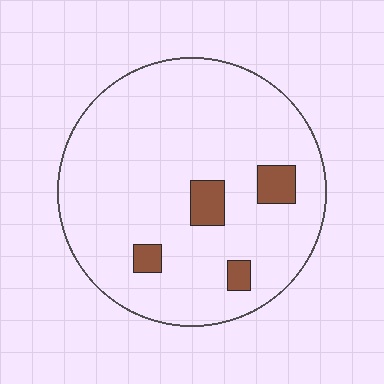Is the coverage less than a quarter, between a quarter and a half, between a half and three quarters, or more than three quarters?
Less than a quarter.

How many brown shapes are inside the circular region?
4.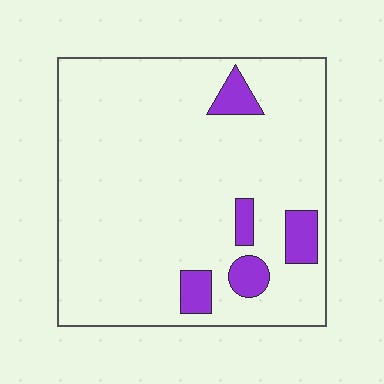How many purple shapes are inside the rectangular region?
5.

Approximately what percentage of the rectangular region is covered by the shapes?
Approximately 10%.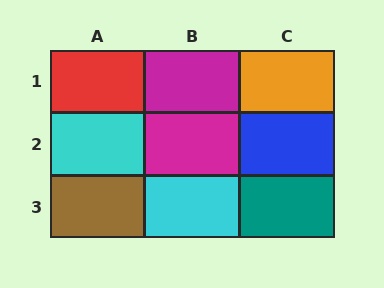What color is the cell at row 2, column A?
Cyan.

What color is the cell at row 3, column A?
Brown.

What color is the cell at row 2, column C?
Blue.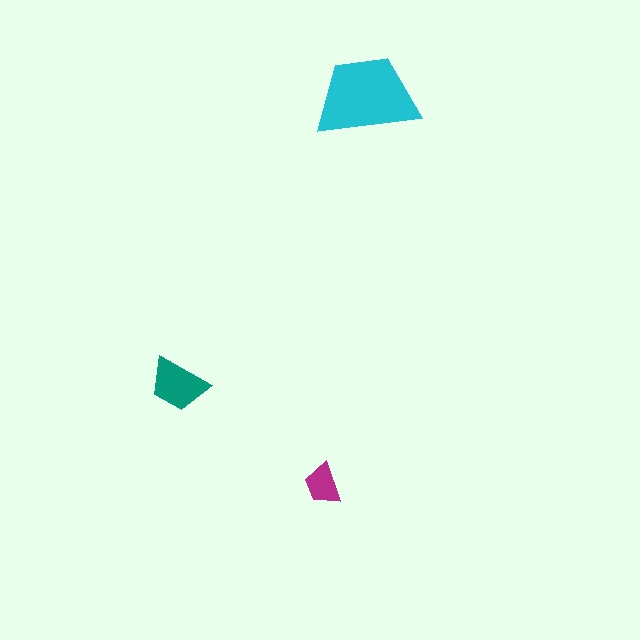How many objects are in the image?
There are 3 objects in the image.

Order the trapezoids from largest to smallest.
the cyan one, the teal one, the magenta one.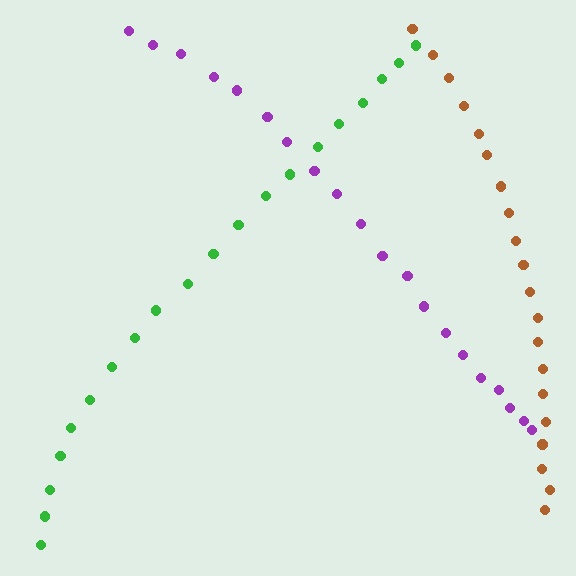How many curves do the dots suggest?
There are 3 distinct paths.